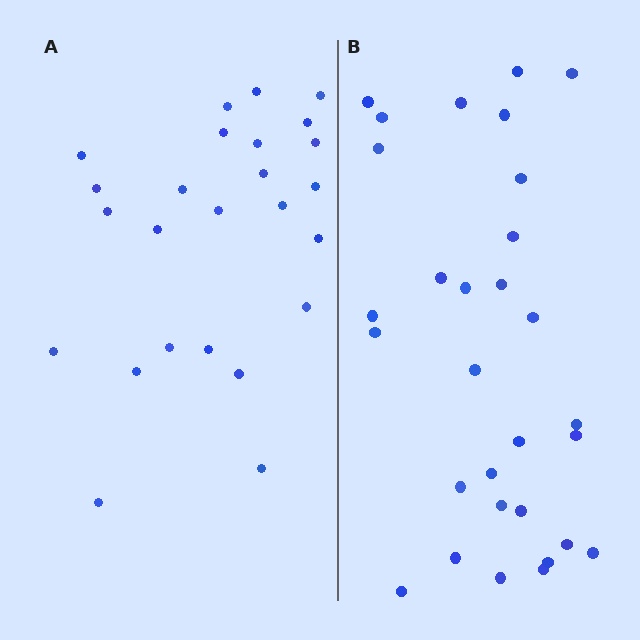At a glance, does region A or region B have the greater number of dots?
Region B (the right region) has more dots.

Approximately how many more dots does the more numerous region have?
Region B has about 5 more dots than region A.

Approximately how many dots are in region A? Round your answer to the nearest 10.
About 20 dots. (The exact count is 25, which rounds to 20.)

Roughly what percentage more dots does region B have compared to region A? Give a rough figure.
About 20% more.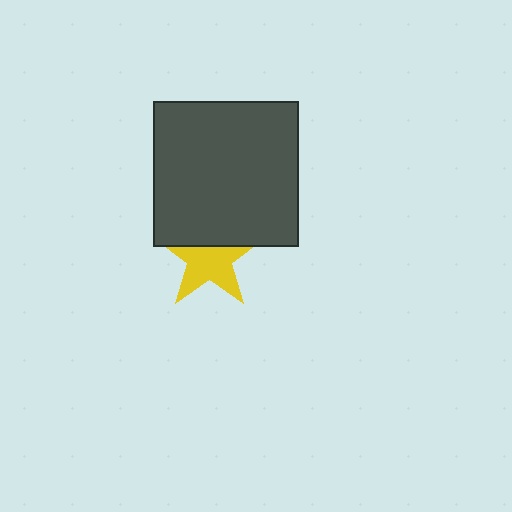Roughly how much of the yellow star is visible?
About half of it is visible (roughly 62%).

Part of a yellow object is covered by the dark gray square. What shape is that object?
It is a star.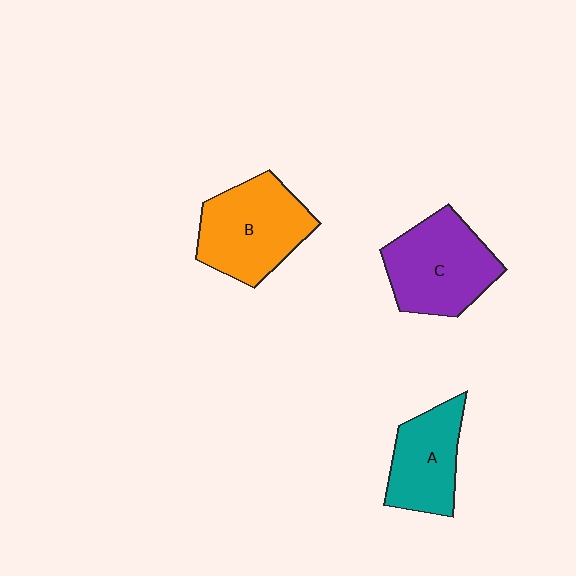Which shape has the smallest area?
Shape A (teal).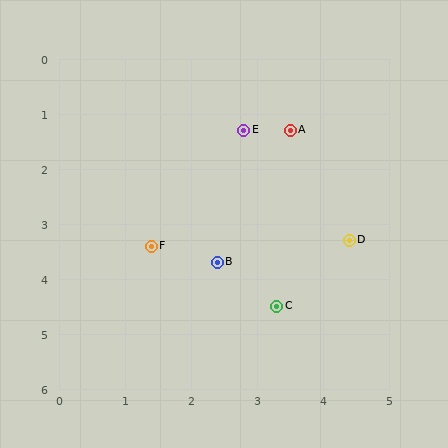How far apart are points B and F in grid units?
Points B and F are about 1.0 grid units apart.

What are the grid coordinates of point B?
Point B is at approximately (2.4, 3.7).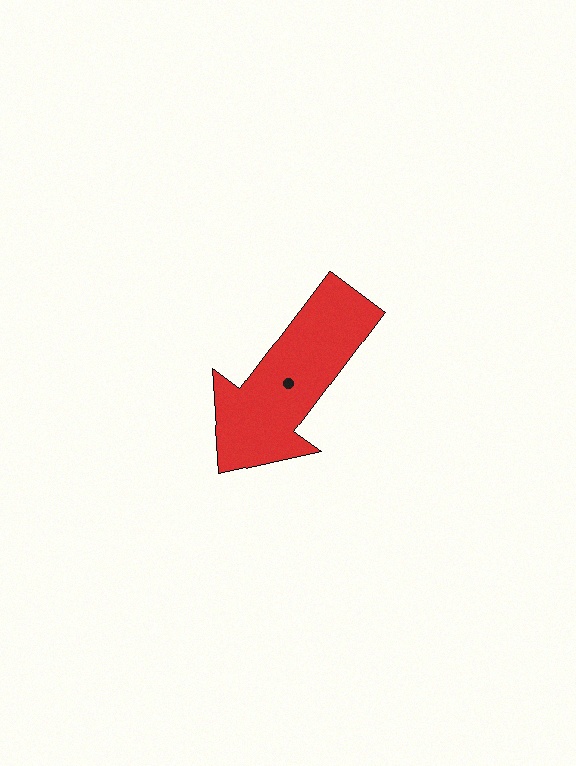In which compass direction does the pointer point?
Southwest.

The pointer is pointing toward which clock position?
Roughly 7 o'clock.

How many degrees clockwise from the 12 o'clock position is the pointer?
Approximately 217 degrees.